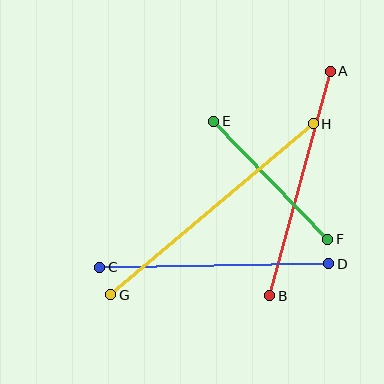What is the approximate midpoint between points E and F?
The midpoint is at approximately (271, 180) pixels.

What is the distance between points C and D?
The distance is approximately 229 pixels.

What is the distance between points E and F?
The distance is approximately 164 pixels.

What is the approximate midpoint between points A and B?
The midpoint is at approximately (300, 183) pixels.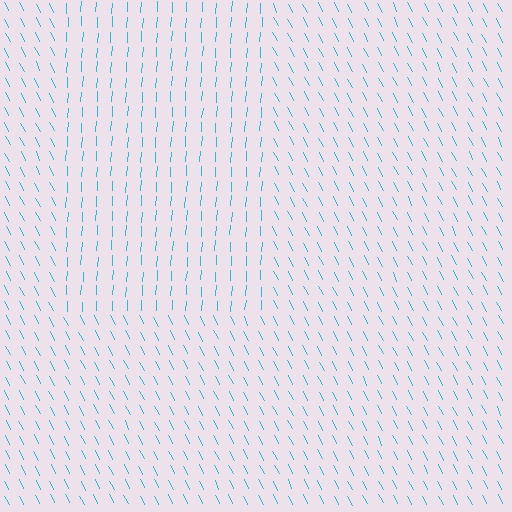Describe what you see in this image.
The image is filled with small cyan line segments. A rectangle region in the image has lines oriented differently from the surrounding lines, creating a visible texture boundary.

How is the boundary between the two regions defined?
The boundary is defined purely by a change in line orientation (approximately 30 degrees difference). All lines are the same color and thickness.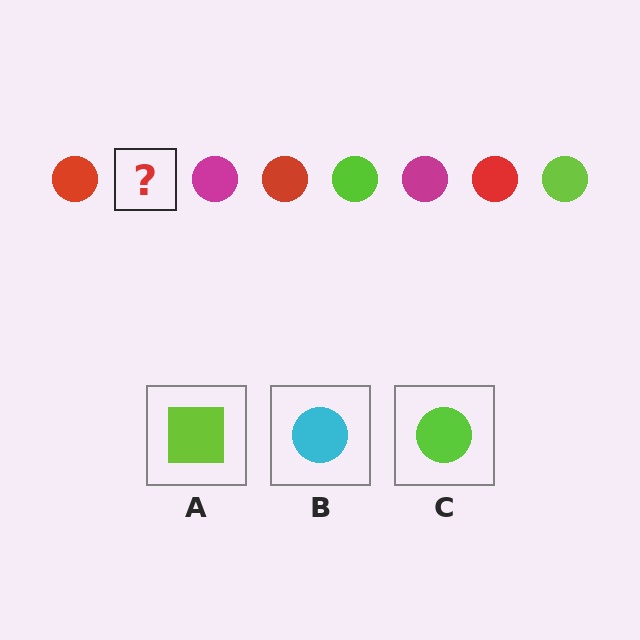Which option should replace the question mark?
Option C.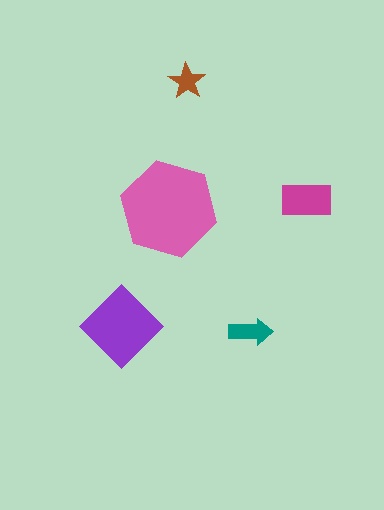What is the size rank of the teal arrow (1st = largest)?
4th.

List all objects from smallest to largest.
The brown star, the teal arrow, the magenta rectangle, the purple diamond, the pink hexagon.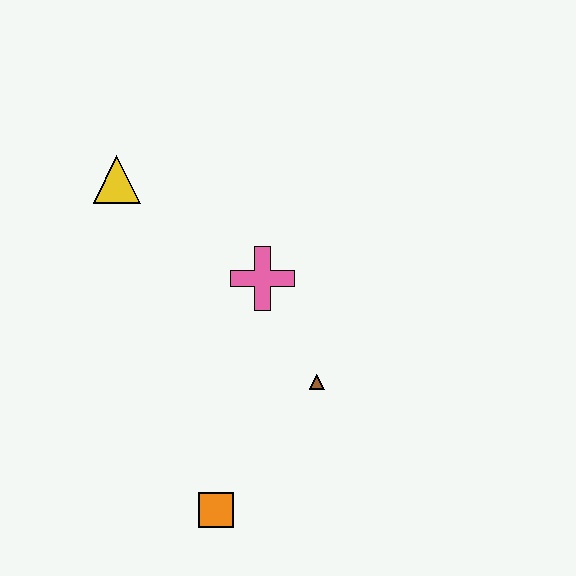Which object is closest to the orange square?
The brown triangle is closest to the orange square.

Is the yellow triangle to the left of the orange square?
Yes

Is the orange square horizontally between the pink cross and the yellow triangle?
Yes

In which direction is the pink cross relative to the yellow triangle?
The pink cross is to the right of the yellow triangle.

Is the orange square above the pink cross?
No